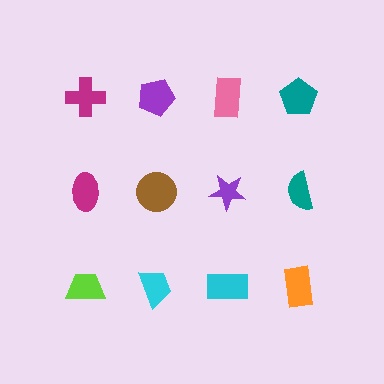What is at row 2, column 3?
A purple star.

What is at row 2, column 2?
A brown circle.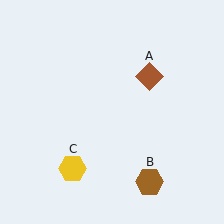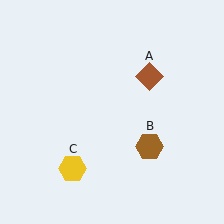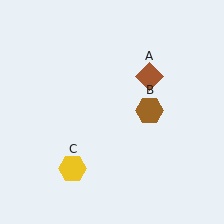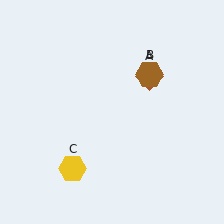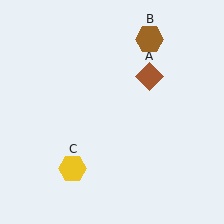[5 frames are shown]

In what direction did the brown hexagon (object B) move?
The brown hexagon (object B) moved up.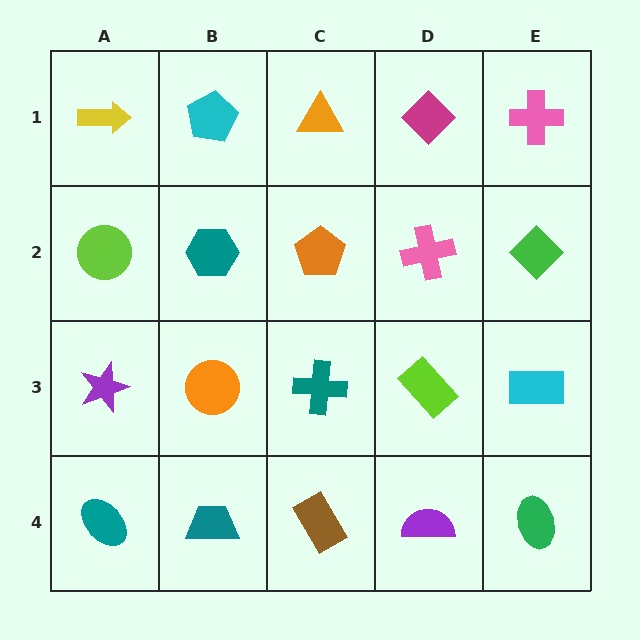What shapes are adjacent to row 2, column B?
A cyan pentagon (row 1, column B), an orange circle (row 3, column B), a lime circle (row 2, column A), an orange pentagon (row 2, column C).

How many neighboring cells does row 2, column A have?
3.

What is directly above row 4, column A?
A purple star.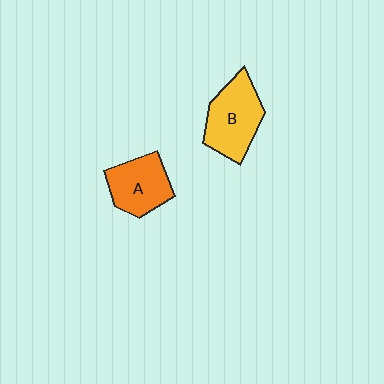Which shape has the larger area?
Shape B (yellow).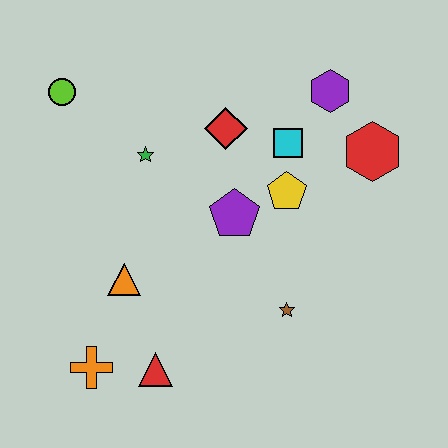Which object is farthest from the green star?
The red hexagon is farthest from the green star.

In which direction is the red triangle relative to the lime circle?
The red triangle is below the lime circle.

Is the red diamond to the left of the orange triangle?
No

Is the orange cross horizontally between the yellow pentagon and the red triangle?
No